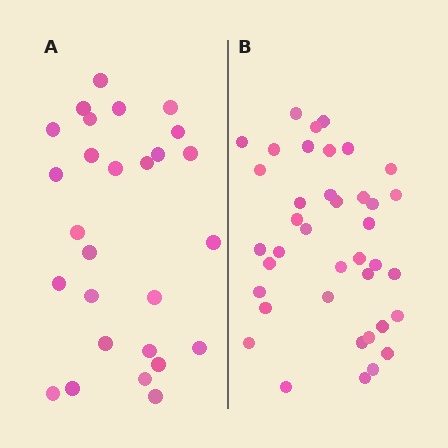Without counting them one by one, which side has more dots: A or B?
Region B (the right region) has more dots.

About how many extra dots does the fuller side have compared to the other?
Region B has roughly 12 or so more dots than region A.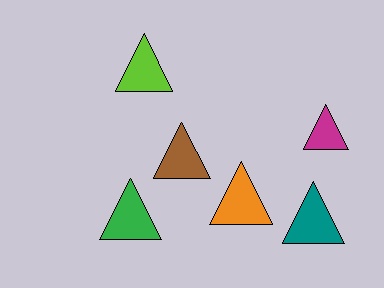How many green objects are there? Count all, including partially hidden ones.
There is 1 green object.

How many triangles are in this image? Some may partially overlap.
There are 6 triangles.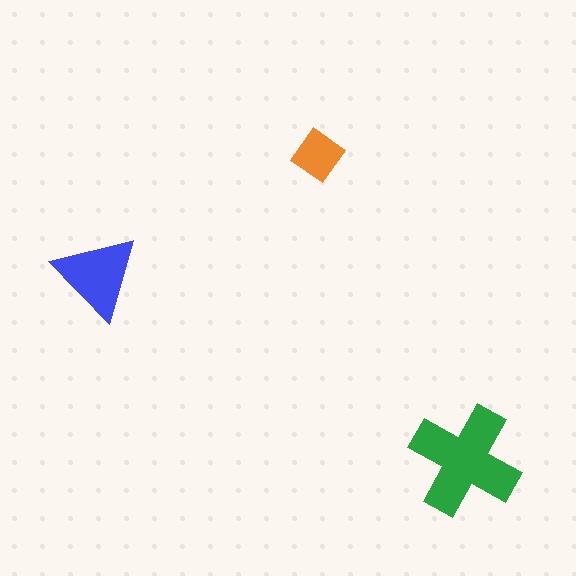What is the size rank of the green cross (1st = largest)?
1st.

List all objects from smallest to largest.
The orange diamond, the blue triangle, the green cross.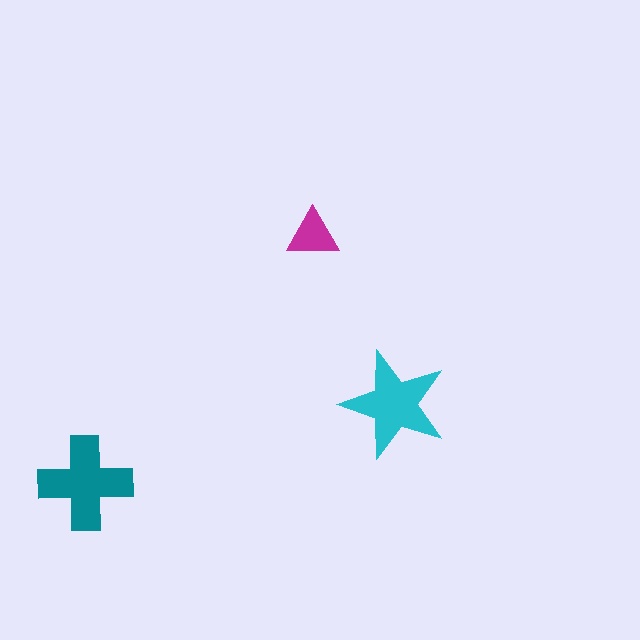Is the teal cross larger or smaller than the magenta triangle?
Larger.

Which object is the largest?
The teal cross.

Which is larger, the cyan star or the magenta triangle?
The cyan star.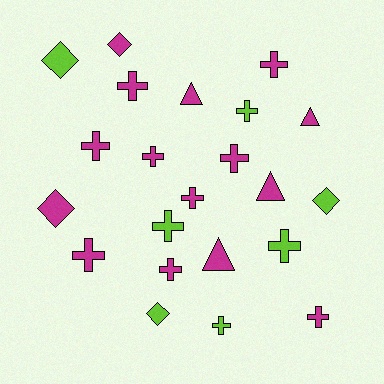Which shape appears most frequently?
Cross, with 13 objects.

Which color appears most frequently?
Magenta, with 15 objects.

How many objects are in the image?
There are 22 objects.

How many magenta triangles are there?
There are 4 magenta triangles.